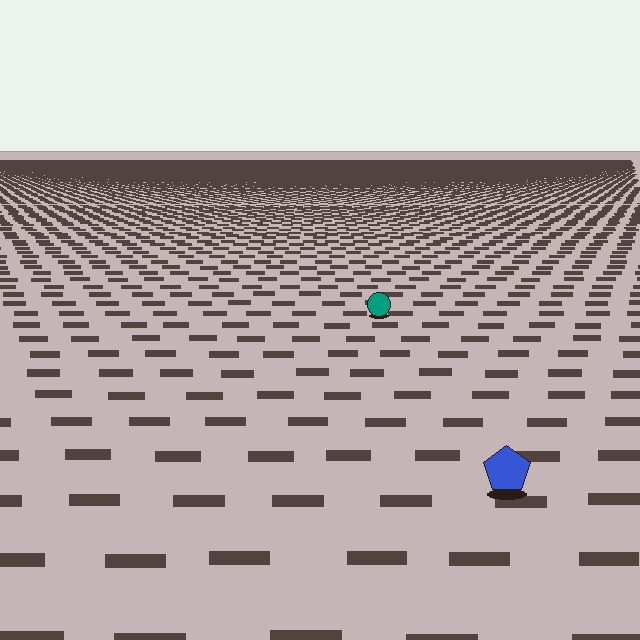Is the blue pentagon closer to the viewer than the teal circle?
Yes. The blue pentagon is closer — you can tell from the texture gradient: the ground texture is coarser near it.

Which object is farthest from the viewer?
The teal circle is farthest from the viewer. It appears smaller and the ground texture around it is denser.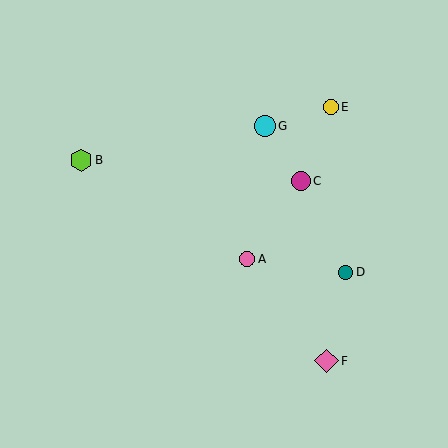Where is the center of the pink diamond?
The center of the pink diamond is at (326, 361).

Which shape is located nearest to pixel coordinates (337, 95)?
The yellow circle (labeled E) at (331, 107) is nearest to that location.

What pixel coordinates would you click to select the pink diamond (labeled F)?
Click at (326, 361) to select the pink diamond F.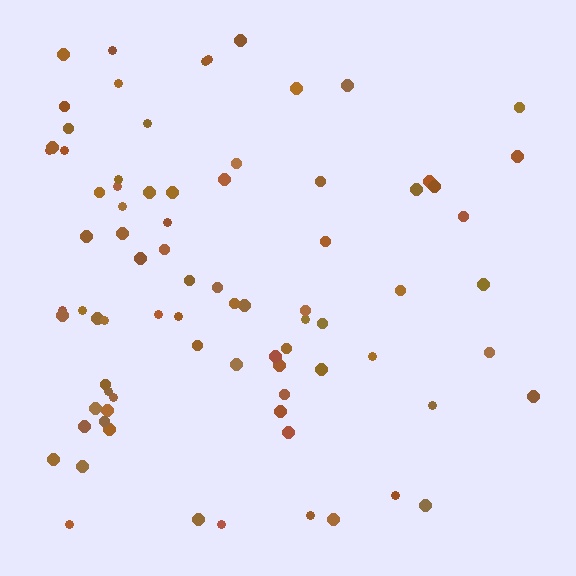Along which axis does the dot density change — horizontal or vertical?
Horizontal.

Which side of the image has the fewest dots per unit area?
The right.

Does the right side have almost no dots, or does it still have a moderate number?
Still a moderate number, just noticeably fewer than the left.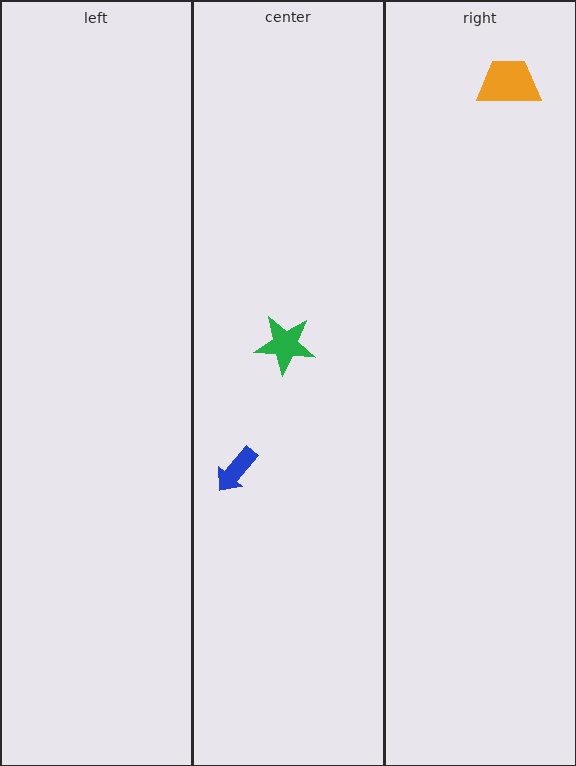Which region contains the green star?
The center region.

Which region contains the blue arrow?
The center region.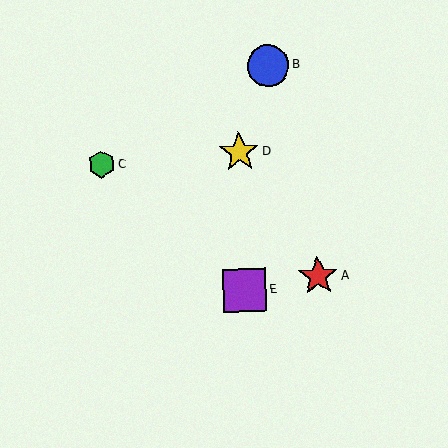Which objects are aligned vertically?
Objects D, E are aligned vertically.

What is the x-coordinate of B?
Object B is at x≈268.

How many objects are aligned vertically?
2 objects (D, E) are aligned vertically.